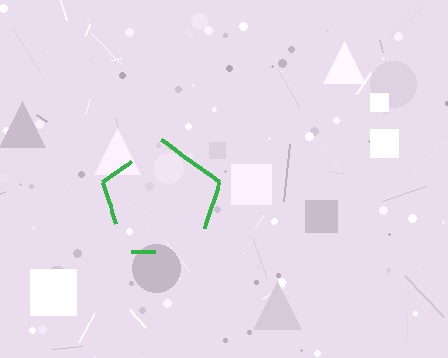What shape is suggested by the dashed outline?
The dashed outline suggests a pentagon.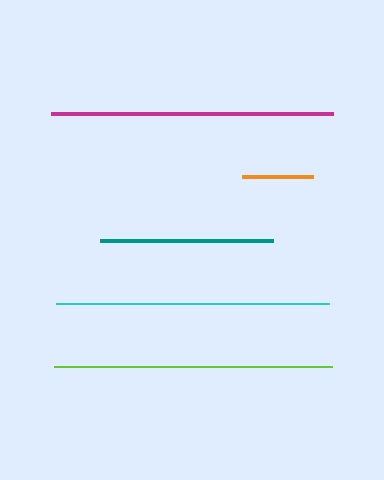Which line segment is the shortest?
The orange line is the shortest at approximately 71 pixels.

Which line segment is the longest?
The magenta line is the longest at approximately 282 pixels.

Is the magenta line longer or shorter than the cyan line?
The magenta line is longer than the cyan line.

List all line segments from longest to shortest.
From longest to shortest: magenta, lime, cyan, teal, orange.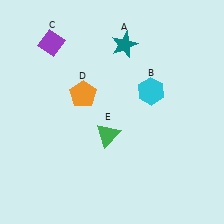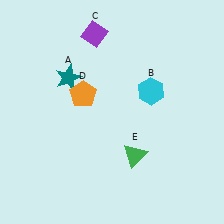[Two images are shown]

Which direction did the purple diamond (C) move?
The purple diamond (C) moved right.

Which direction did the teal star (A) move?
The teal star (A) moved left.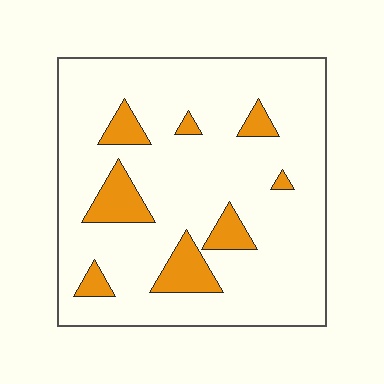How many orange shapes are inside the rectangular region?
8.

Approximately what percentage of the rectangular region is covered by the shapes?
Approximately 15%.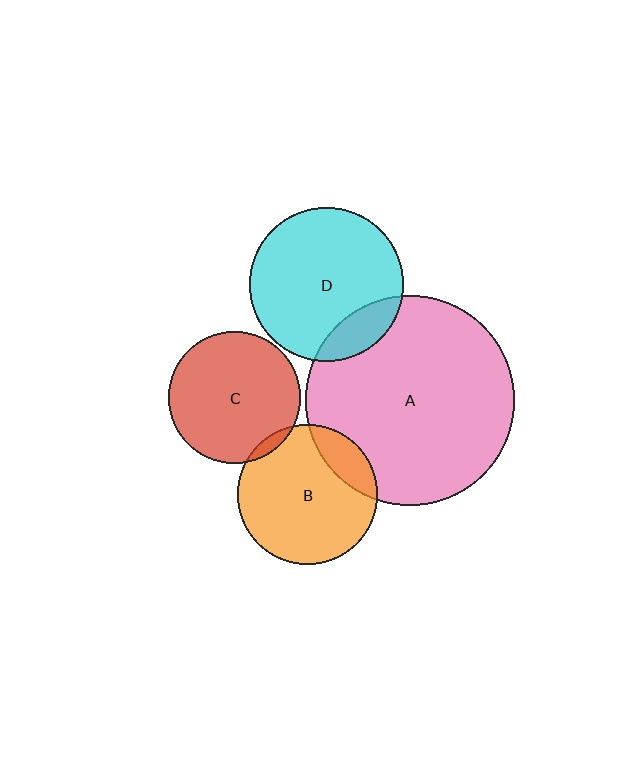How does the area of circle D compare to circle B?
Approximately 1.2 times.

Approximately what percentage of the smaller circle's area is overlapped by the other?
Approximately 5%.